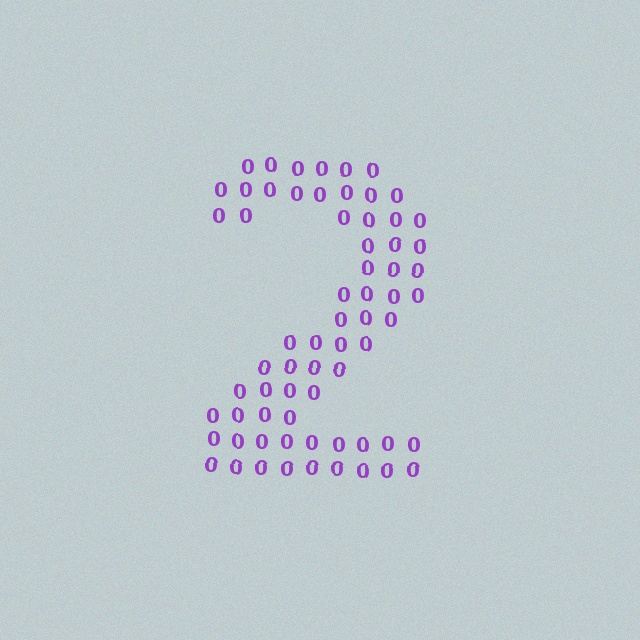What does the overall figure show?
The overall figure shows the digit 2.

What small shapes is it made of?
It is made of small digit 0's.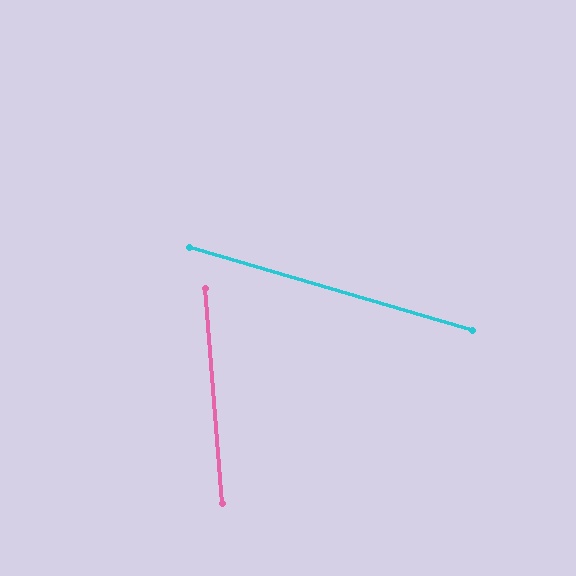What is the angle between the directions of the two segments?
Approximately 69 degrees.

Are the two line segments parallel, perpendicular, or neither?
Neither parallel nor perpendicular — they differ by about 69°.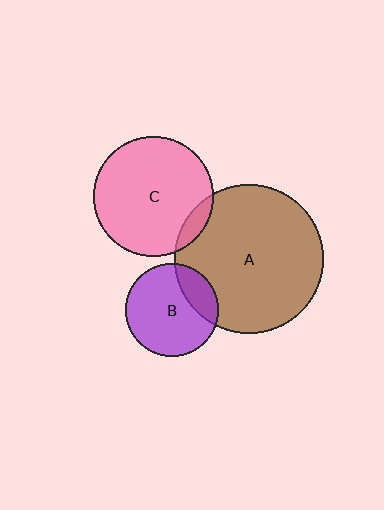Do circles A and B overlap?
Yes.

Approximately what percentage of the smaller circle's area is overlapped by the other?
Approximately 20%.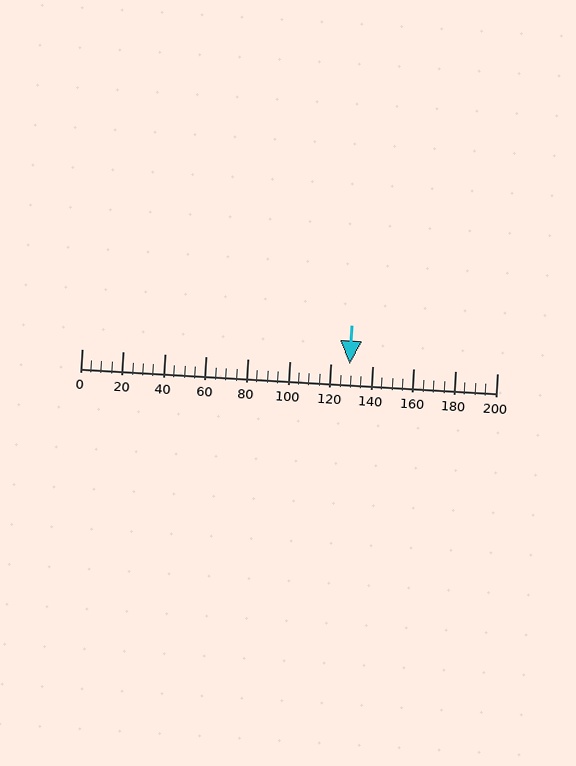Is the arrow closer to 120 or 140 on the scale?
The arrow is closer to 120.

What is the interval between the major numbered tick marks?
The major tick marks are spaced 20 units apart.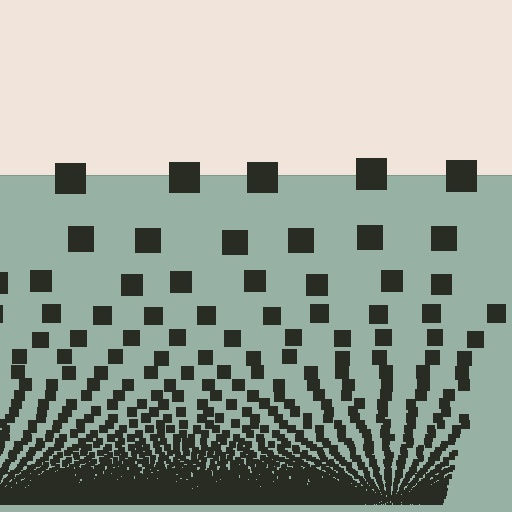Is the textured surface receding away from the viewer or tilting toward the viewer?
The surface appears to tilt toward the viewer. Texture elements get larger and sparser toward the top.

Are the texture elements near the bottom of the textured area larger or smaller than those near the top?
Smaller. The gradient is inverted — elements near the bottom are smaller and denser.